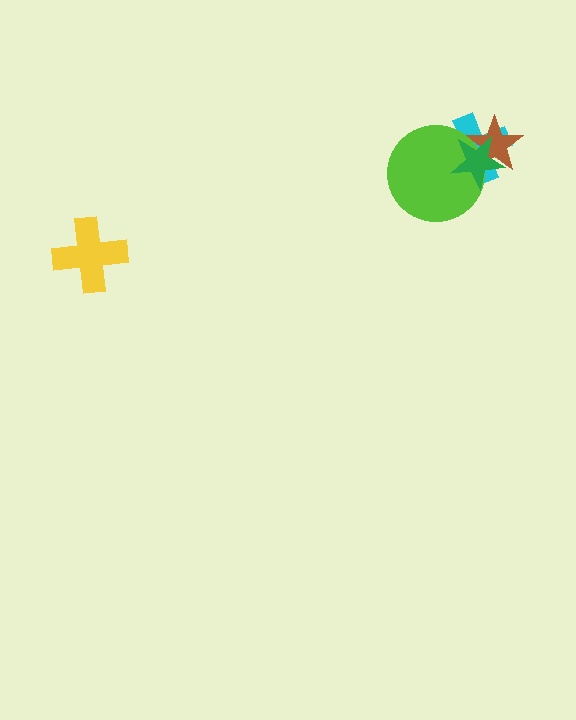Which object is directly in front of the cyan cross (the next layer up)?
The brown star is directly in front of the cyan cross.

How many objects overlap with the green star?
3 objects overlap with the green star.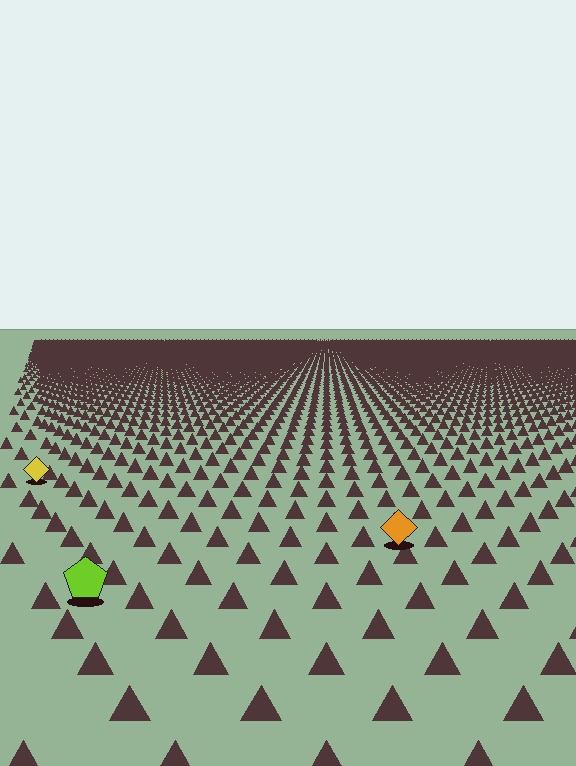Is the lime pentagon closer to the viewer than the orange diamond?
Yes. The lime pentagon is closer — you can tell from the texture gradient: the ground texture is coarser near it.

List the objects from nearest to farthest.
From nearest to farthest: the lime pentagon, the orange diamond, the yellow diamond.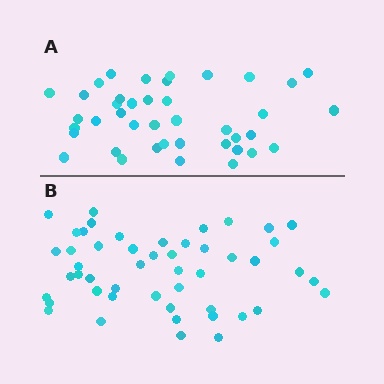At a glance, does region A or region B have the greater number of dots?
Region B (the bottom region) has more dots.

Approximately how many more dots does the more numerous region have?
Region B has roughly 8 or so more dots than region A.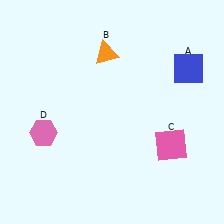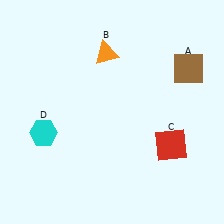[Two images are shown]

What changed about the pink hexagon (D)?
In Image 1, D is pink. In Image 2, it changed to cyan.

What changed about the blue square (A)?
In Image 1, A is blue. In Image 2, it changed to brown.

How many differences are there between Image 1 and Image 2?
There are 3 differences between the two images.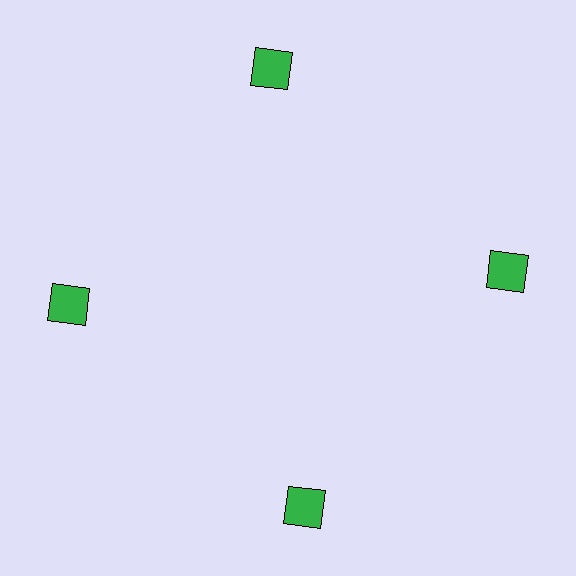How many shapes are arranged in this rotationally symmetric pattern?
There are 4 shapes, arranged in 4 groups of 1.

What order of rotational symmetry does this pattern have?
This pattern has 4-fold rotational symmetry.